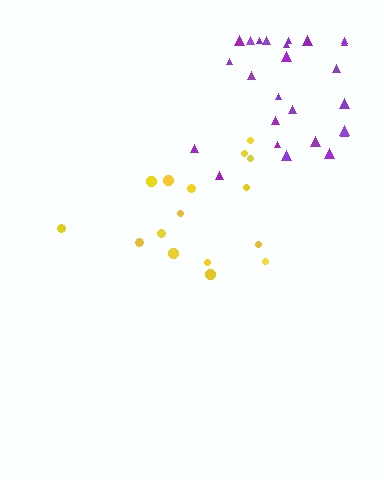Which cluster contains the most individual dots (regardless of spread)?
Purple (26).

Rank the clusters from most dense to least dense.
purple, yellow.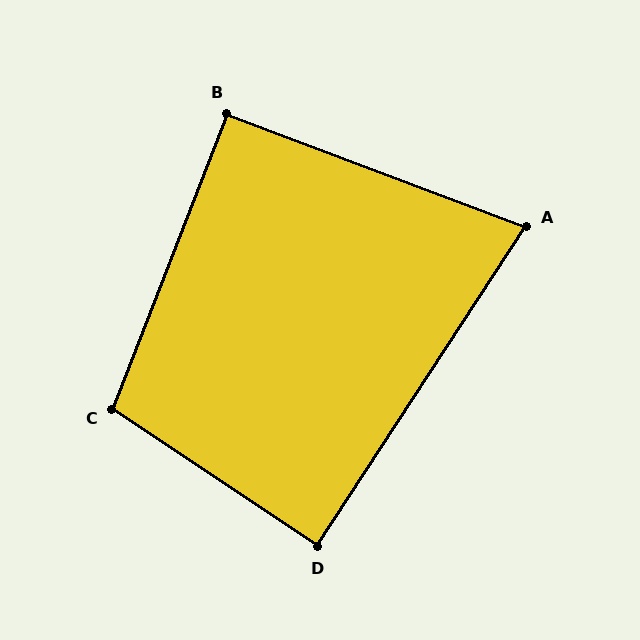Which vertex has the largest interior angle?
C, at approximately 103 degrees.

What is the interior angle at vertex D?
Approximately 90 degrees (approximately right).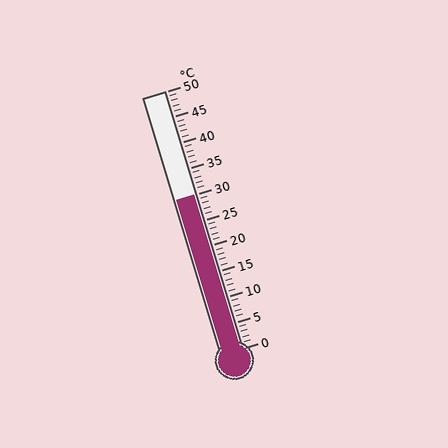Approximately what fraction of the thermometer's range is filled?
The thermometer is filled to approximately 60% of its range.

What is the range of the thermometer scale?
The thermometer scale ranges from 0°C to 50°C.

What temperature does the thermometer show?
The thermometer shows approximately 30°C.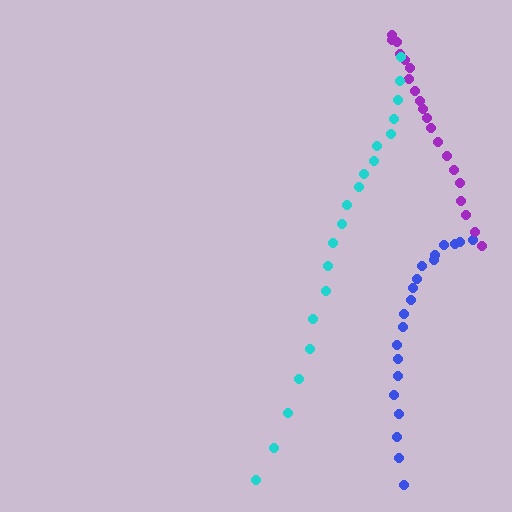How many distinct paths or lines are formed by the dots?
There are 3 distinct paths.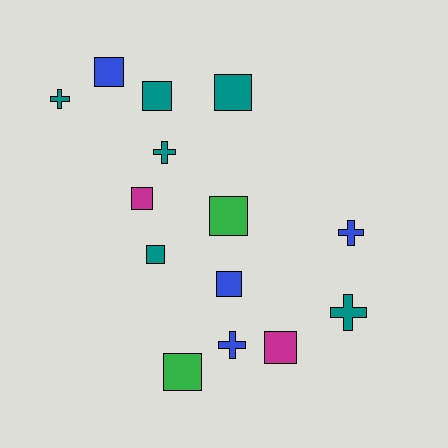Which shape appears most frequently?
Square, with 9 objects.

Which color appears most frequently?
Teal, with 6 objects.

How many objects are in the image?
There are 14 objects.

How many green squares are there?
There are 2 green squares.